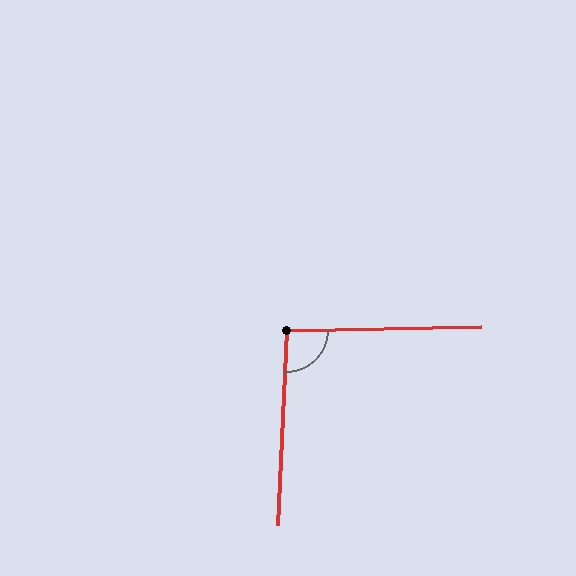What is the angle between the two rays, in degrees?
Approximately 93 degrees.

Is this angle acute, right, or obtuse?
It is approximately a right angle.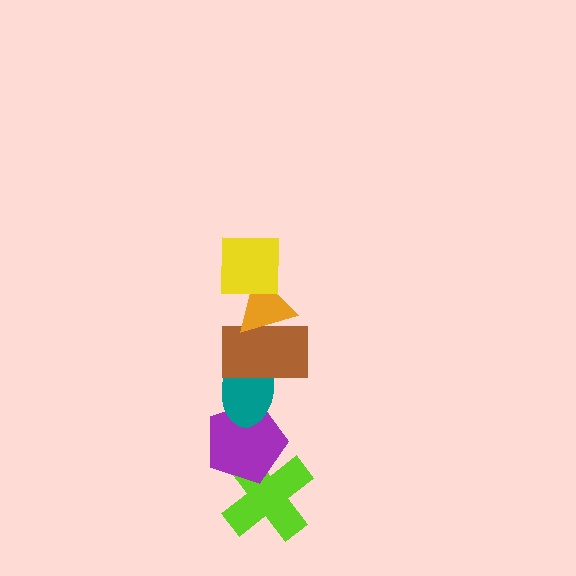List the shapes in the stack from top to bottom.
From top to bottom: the yellow square, the orange triangle, the brown rectangle, the teal ellipse, the purple pentagon, the lime cross.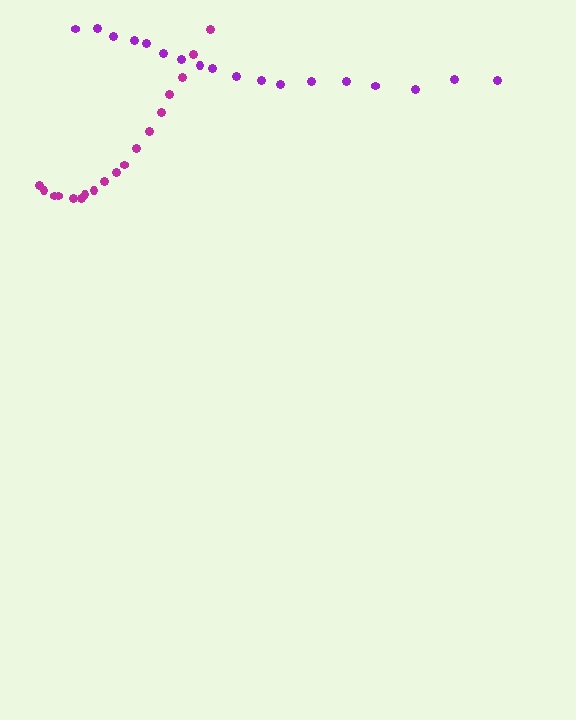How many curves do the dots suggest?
There are 2 distinct paths.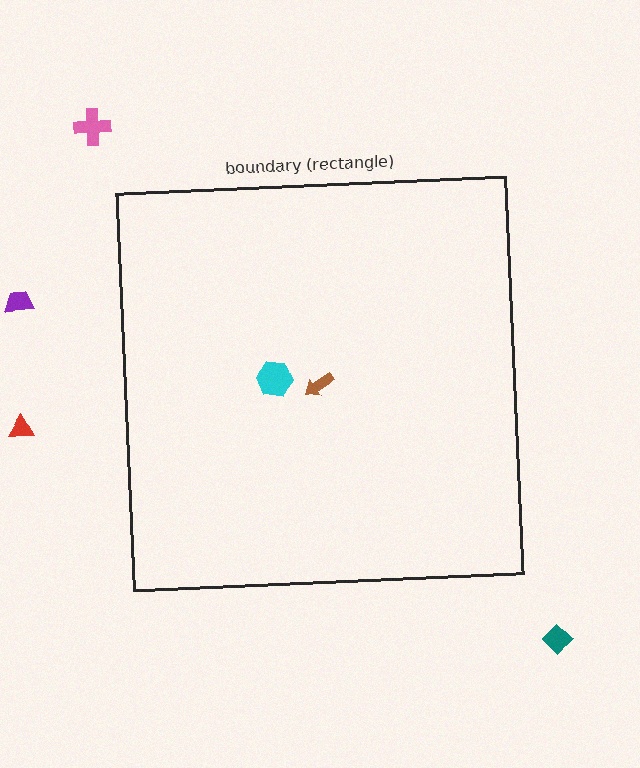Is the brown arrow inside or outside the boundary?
Inside.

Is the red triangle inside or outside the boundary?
Outside.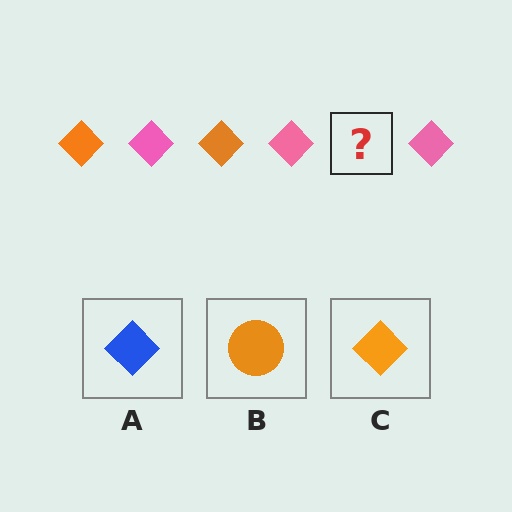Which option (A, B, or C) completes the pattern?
C.